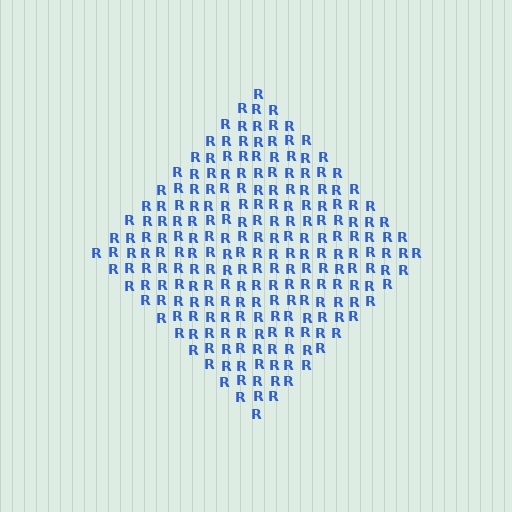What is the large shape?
The large shape is a diamond.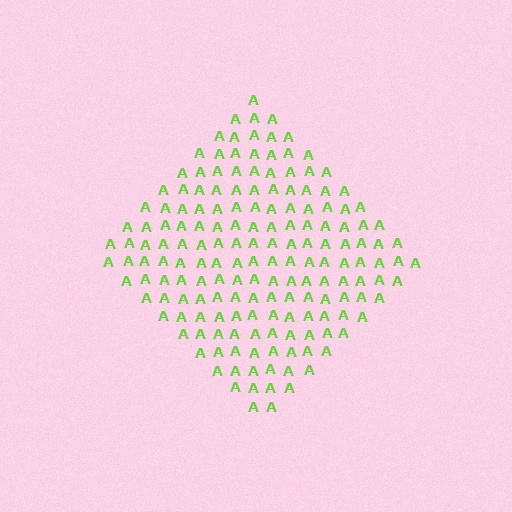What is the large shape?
The large shape is a diamond.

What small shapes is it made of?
It is made of small letter A's.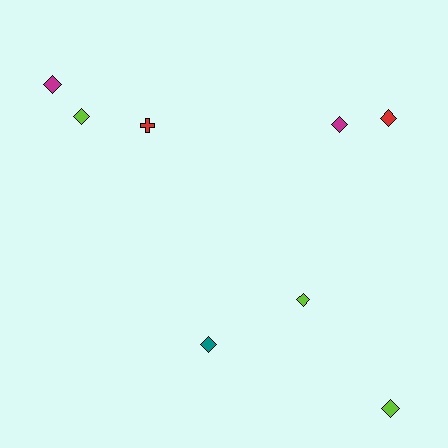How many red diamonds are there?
There is 1 red diamond.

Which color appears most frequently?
Lime, with 3 objects.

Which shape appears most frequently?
Diamond, with 7 objects.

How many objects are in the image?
There are 8 objects.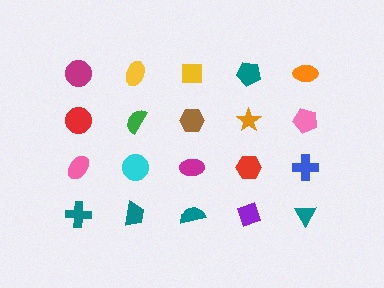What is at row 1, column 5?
An orange ellipse.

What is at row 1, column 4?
A teal pentagon.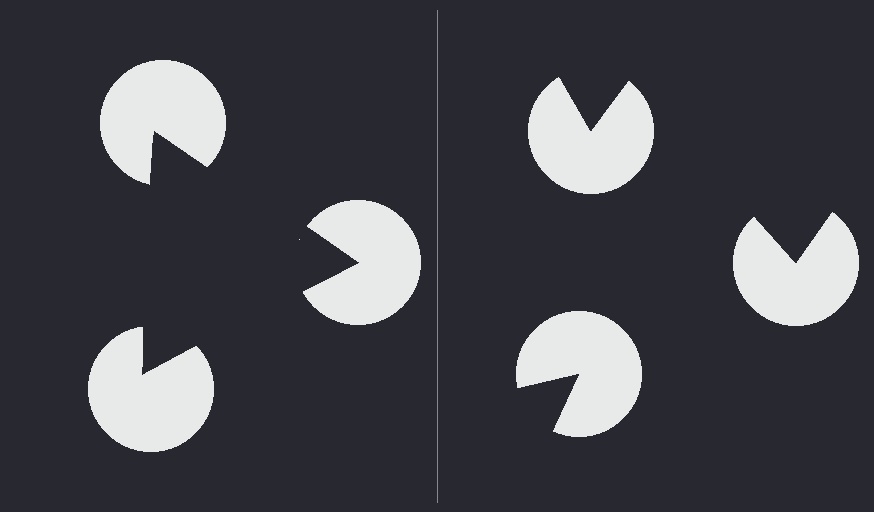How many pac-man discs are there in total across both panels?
6 — 3 on each side.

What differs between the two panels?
The pac-man discs are positioned identically on both sides; only the wedge orientations differ. On the left they align to a triangle; on the right they are misaligned.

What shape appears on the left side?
An illusory triangle.